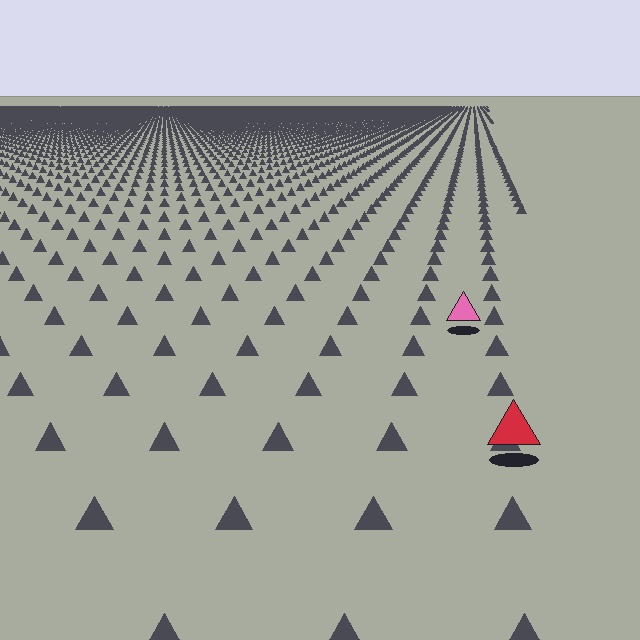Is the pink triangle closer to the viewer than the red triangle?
No. The red triangle is closer — you can tell from the texture gradient: the ground texture is coarser near it.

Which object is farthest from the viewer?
The pink triangle is farthest from the viewer. It appears smaller and the ground texture around it is denser.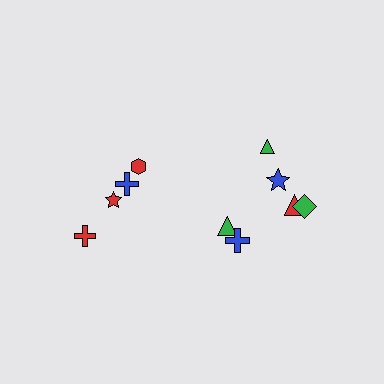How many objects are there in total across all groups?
There are 10 objects.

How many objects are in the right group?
There are 6 objects.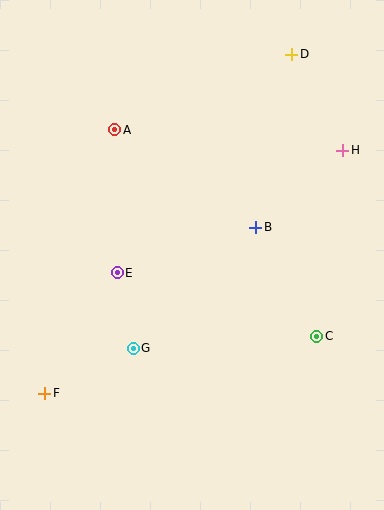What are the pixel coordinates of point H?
Point H is at (343, 150).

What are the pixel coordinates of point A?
Point A is at (115, 130).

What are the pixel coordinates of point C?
Point C is at (317, 336).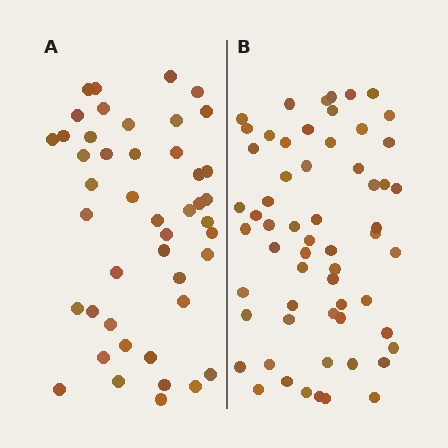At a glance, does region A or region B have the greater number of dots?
Region B (the right region) has more dots.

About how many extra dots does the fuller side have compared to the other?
Region B has approximately 15 more dots than region A.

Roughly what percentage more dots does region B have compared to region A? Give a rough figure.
About 35% more.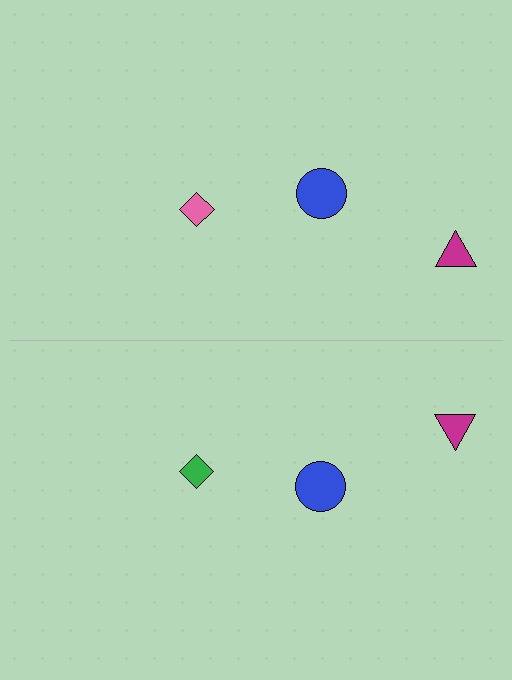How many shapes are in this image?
There are 6 shapes in this image.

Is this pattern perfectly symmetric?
No, the pattern is not perfectly symmetric. The green diamond on the bottom side breaks the symmetry — its mirror counterpart is pink.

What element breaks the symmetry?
The green diamond on the bottom side breaks the symmetry — its mirror counterpart is pink.